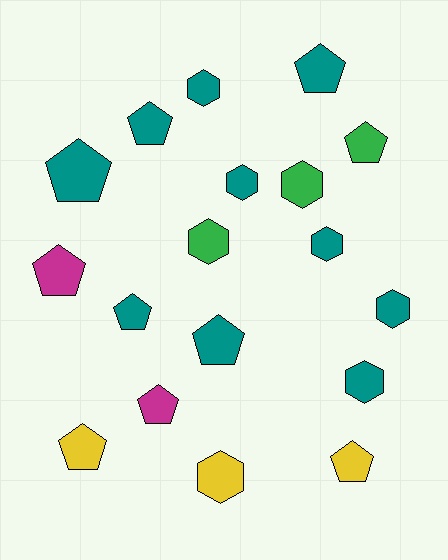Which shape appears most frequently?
Pentagon, with 10 objects.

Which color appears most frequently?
Teal, with 10 objects.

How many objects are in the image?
There are 18 objects.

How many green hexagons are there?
There are 2 green hexagons.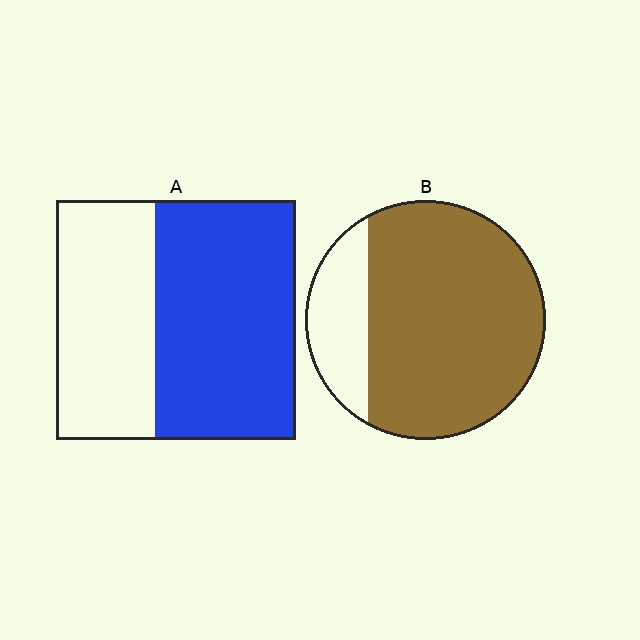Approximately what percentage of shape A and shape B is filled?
A is approximately 60% and B is approximately 80%.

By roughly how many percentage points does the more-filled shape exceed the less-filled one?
By roughly 20 percentage points (B over A).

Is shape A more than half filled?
Yes.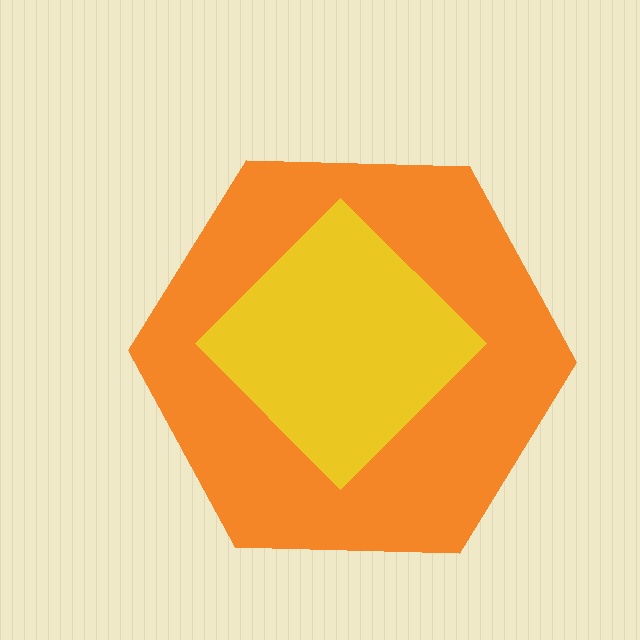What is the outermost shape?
The orange hexagon.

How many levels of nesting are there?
2.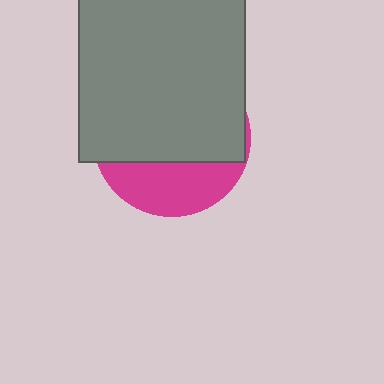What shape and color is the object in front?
The object in front is a gray rectangle.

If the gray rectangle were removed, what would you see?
You would see the complete magenta circle.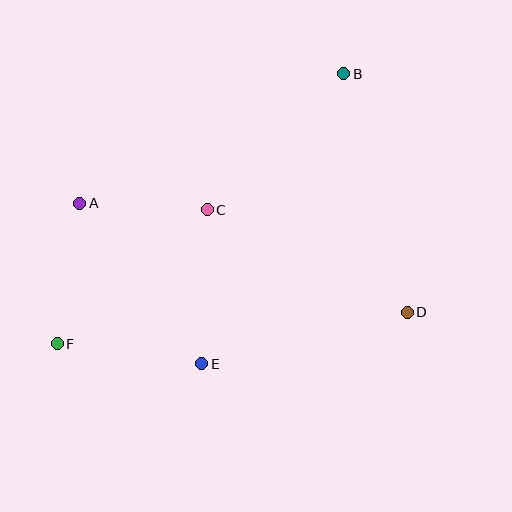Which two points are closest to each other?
Points A and C are closest to each other.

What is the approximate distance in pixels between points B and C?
The distance between B and C is approximately 193 pixels.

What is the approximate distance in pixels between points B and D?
The distance between B and D is approximately 247 pixels.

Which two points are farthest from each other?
Points B and F are farthest from each other.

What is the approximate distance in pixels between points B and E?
The distance between B and E is approximately 323 pixels.